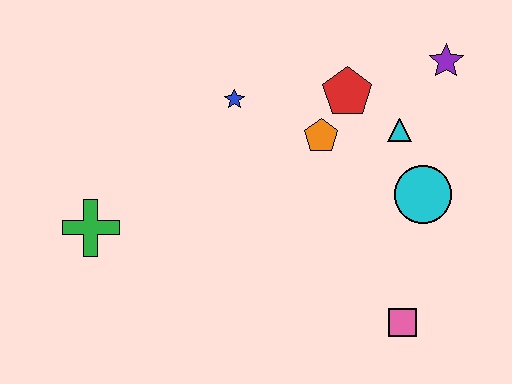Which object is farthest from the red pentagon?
The green cross is farthest from the red pentagon.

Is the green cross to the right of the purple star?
No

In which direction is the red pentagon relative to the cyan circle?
The red pentagon is above the cyan circle.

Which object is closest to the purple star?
The cyan triangle is closest to the purple star.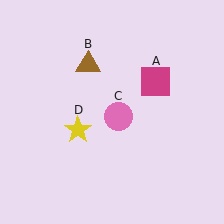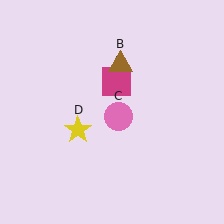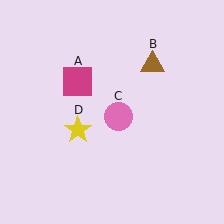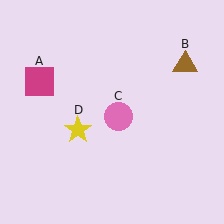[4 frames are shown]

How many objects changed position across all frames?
2 objects changed position: magenta square (object A), brown triangle (object B).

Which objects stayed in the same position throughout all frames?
Pink circle (object C) and yellow star (object D) remained stationary.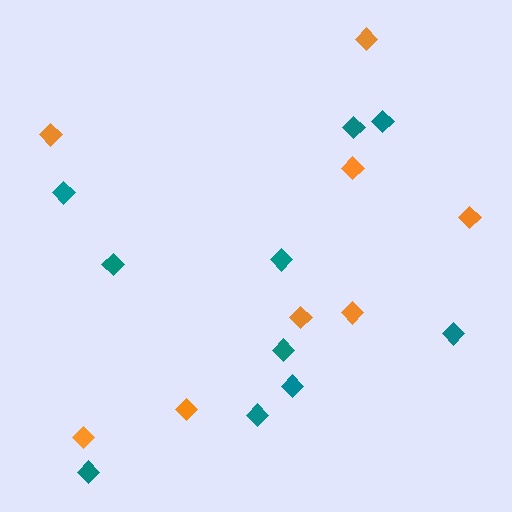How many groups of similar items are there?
There are 2 groups: one group of teal diamonds (10) and one group of orange diamonds (8).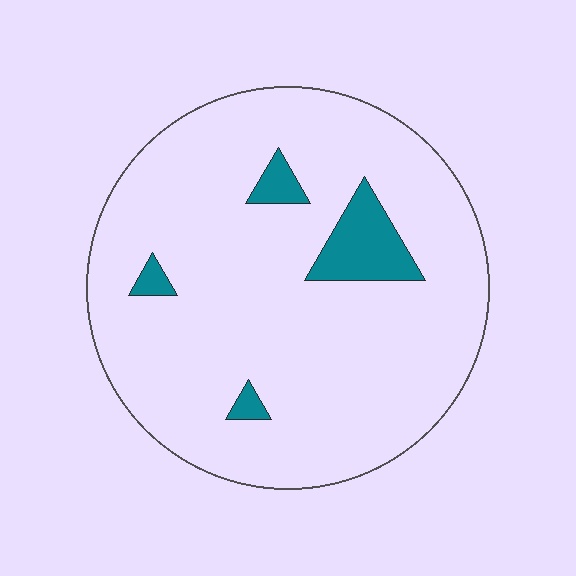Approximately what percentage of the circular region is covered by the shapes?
Approximately 10%.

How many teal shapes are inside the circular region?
4.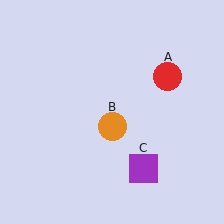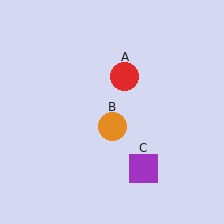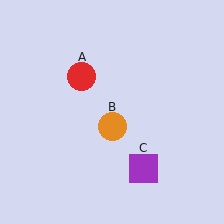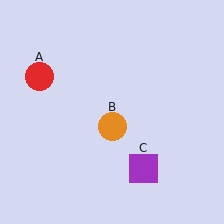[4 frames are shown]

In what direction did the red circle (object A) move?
The red circle (object A) moved left.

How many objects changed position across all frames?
1 object changed position: red circle (object A).